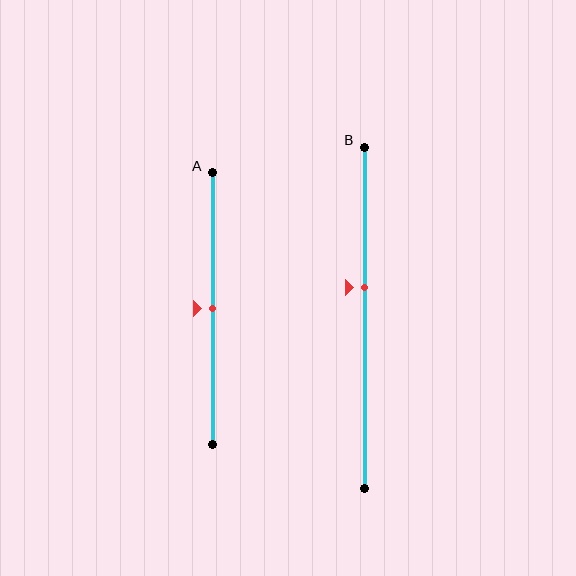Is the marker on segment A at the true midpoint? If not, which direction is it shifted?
Yes, the marker on segment A is at the true midpoint.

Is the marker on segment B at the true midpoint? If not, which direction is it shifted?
No, the marker on segment B is shifted upward by about 9% of the segment length.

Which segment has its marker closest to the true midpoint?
Segment A has its marker closest to the true midpoint.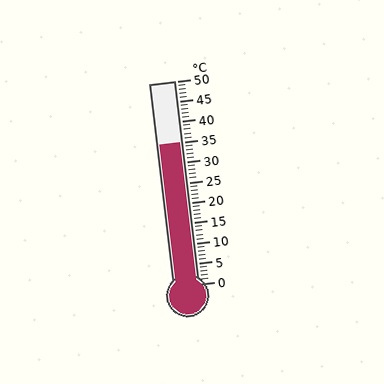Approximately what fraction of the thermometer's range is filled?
The thermometer is filled to approximately 70% of its range.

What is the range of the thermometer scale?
The thermometer scale ranges from 0°C to 50°C.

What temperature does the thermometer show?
The thermometer shows approximately 35°C.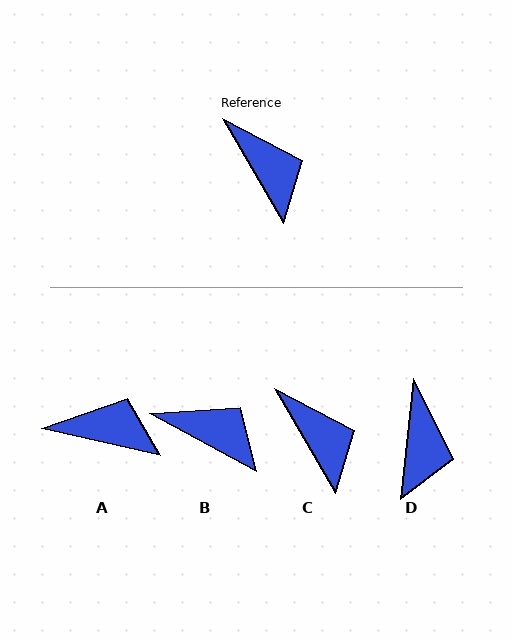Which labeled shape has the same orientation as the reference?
C.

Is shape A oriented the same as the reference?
No, it is off by about 47 degrees.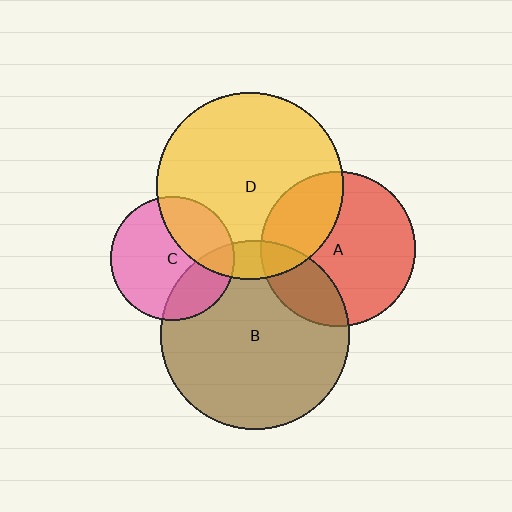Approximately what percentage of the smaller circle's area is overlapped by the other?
Approximately 25%.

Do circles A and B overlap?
Yes.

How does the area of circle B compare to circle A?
Approximately 1.5 times.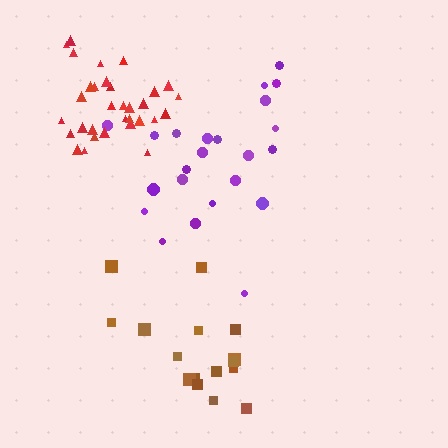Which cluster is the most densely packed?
Red.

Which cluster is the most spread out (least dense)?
Brown.